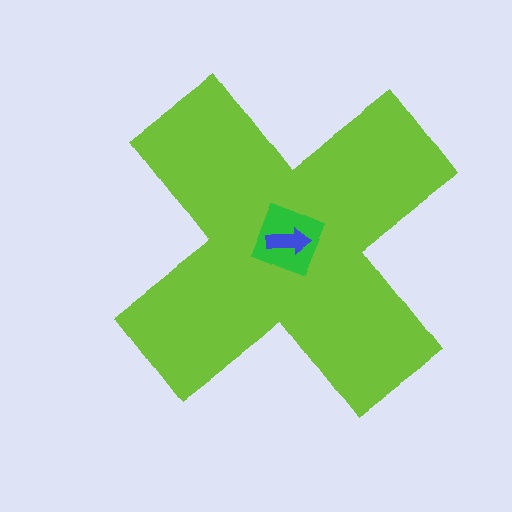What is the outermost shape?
The lime cross.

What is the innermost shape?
The blue arrow.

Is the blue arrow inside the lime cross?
Yes.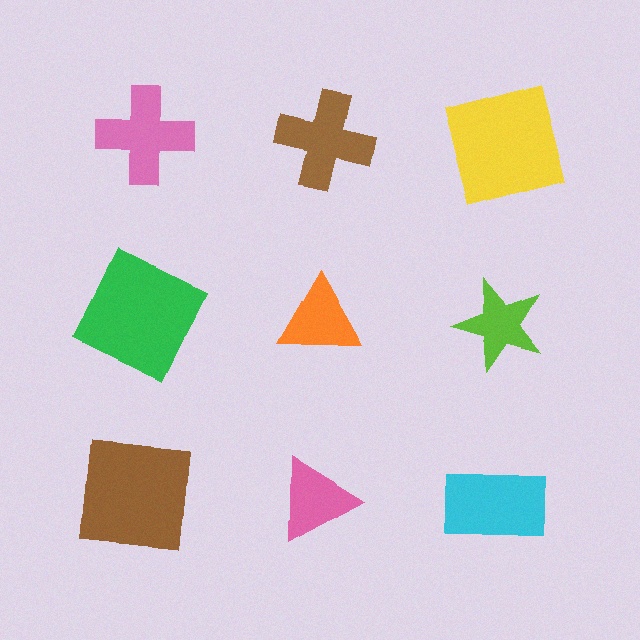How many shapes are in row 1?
3 shapes.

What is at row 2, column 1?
A green square.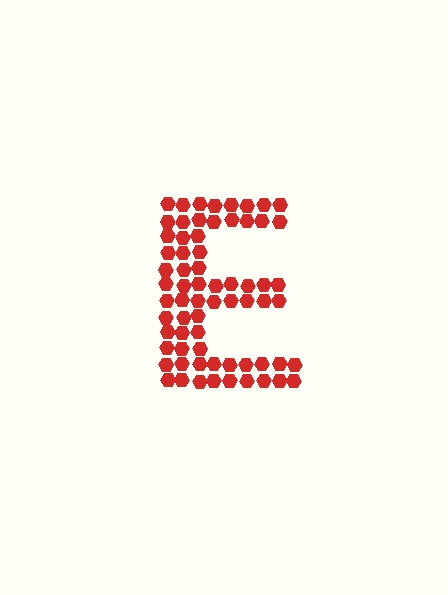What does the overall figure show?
The overall figure shows the letter E.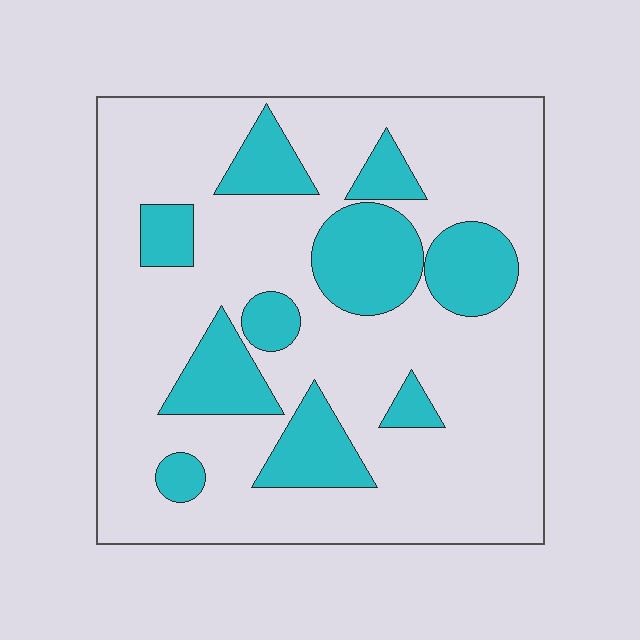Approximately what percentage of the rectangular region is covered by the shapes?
Approximately 25%.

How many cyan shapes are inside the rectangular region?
10.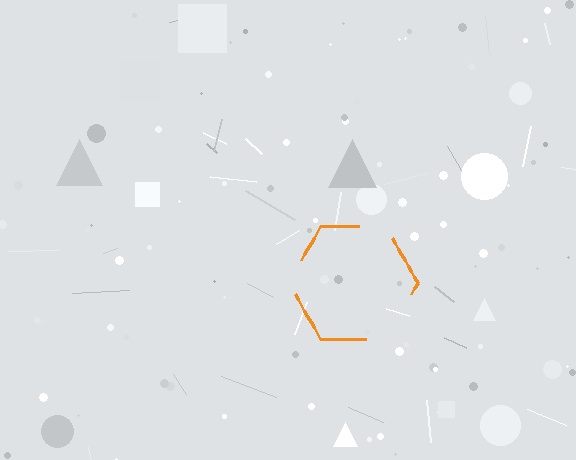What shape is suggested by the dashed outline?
The dashed outline suggests a hexagon.